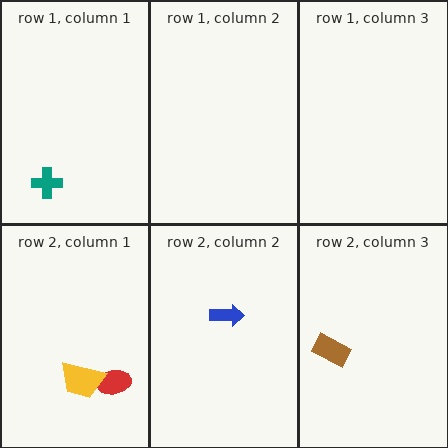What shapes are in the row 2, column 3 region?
The brown rectangle.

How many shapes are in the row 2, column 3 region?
1.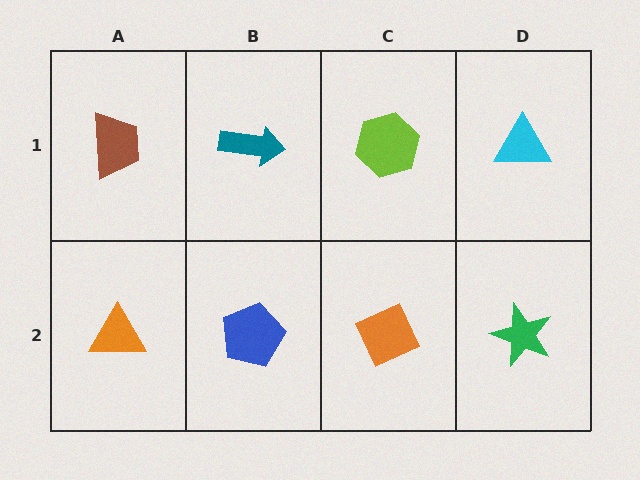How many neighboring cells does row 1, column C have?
3.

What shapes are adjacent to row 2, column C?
A lime hexagon (row 1, column C), a blue pentagon (row 2, column B), a green star (row 2, column D).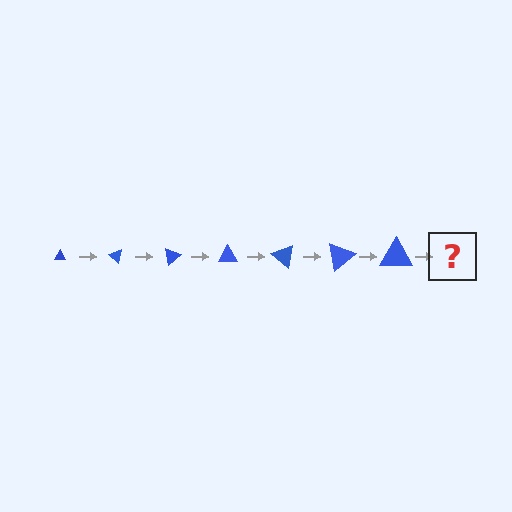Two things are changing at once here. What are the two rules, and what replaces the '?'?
The two rules are that the triangle grows larger each step and it rotates 40 degrees each step. The '?' should be a triangle, larger than the previous one and rotated 280 degrees from the start.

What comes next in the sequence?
The next element should be a triangle, larger than the previous one and rotated 280 degrees from the start.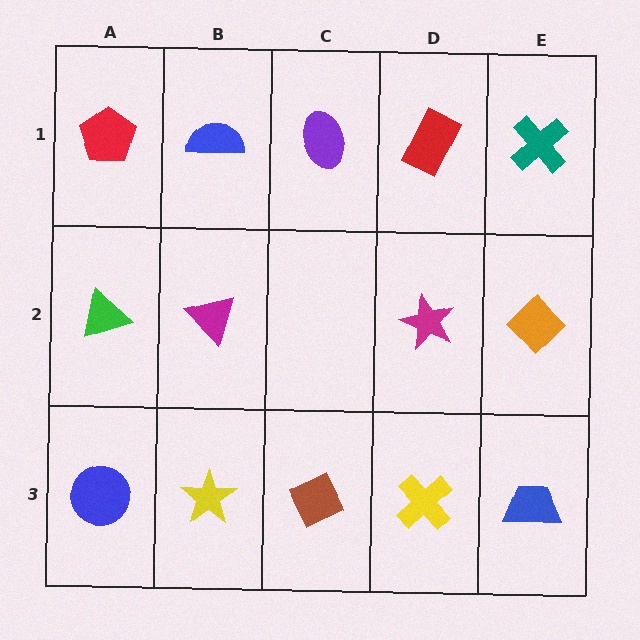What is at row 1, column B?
A blue semicircle.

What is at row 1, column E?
A teal cross.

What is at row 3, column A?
A blue circle.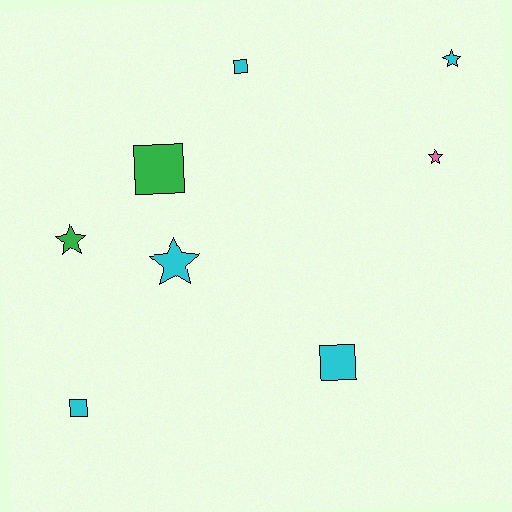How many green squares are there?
There is 1 green square.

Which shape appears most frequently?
Square, with 4 objects.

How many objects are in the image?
There are 8 objects.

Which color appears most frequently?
Cyan, with 5 objects.